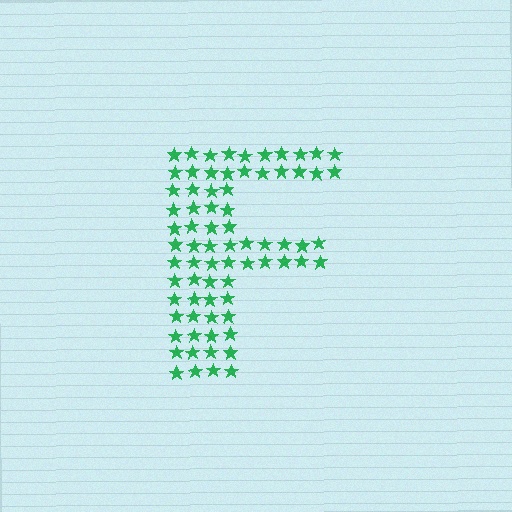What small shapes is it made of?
It is made of small stars.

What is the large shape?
The large shape is the letter F.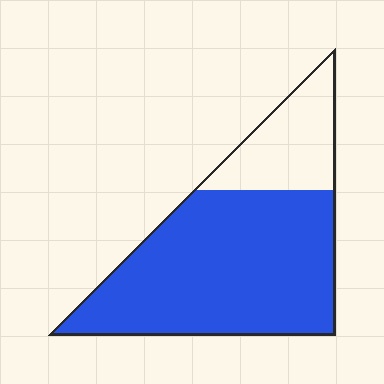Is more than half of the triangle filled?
Yes.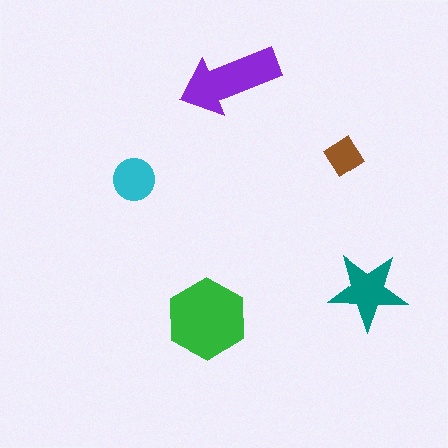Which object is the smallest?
The brown diamond.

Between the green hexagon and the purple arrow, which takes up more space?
The green hexagon.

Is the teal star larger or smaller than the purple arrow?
Smaller.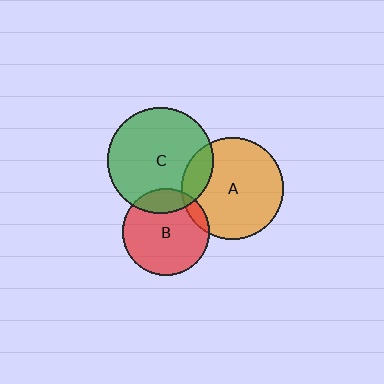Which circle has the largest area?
Circle C (green).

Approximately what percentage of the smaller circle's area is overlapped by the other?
Approximately 20%.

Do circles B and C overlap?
Yes.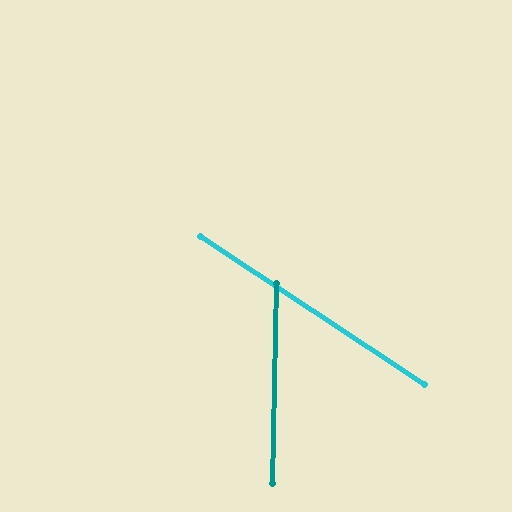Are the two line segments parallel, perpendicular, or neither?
Neither parallel nor perpendicular — they differ by about 58°.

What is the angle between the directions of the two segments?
Approximately 58 degrees.